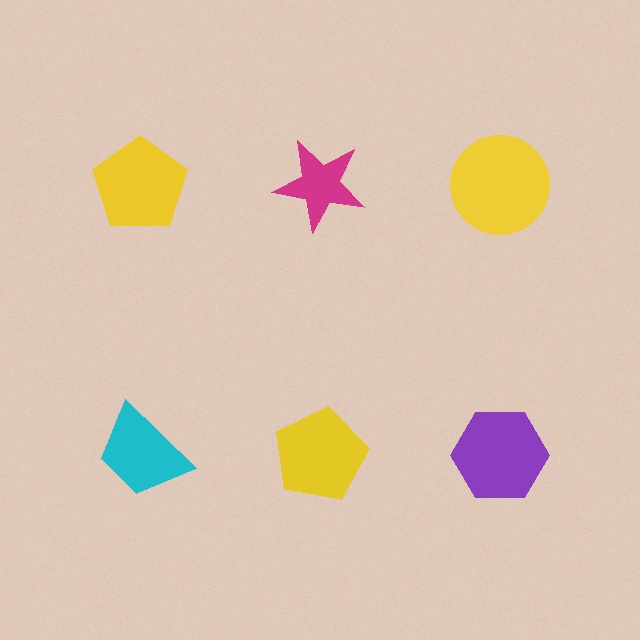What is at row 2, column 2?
A yellow pentagon.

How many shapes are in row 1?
3 shapes.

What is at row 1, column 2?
A magenta star.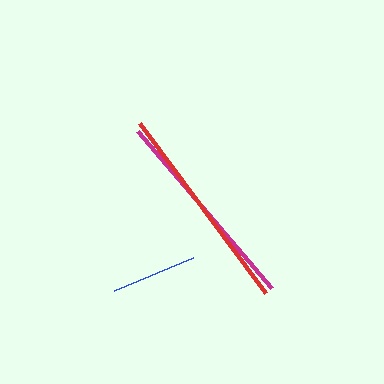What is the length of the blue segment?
The blue segment is approximately 85 pixels long.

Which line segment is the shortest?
The blue line is the shortest at approximately 85 pixels.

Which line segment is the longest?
The red line is the longest at approximately 212 pixels.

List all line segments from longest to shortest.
From longest to shortest: red, magenta, blue.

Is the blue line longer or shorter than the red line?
The red line is longer than the blue line.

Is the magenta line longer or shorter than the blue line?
The magenta line is longer than the blue line.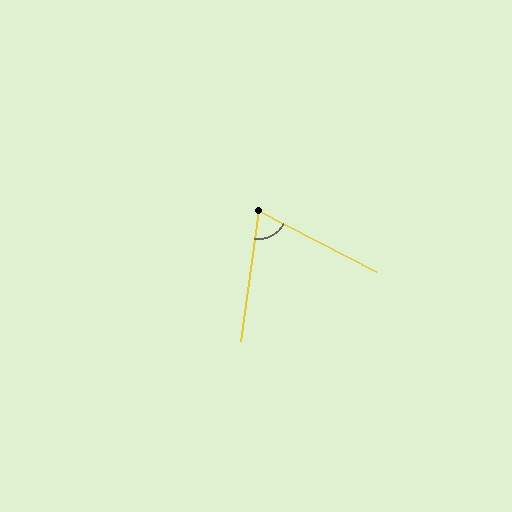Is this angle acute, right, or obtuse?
It is acute.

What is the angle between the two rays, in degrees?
Approximately 71 degrees.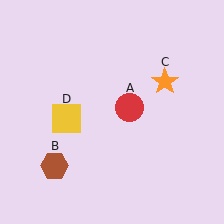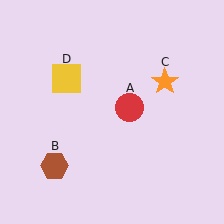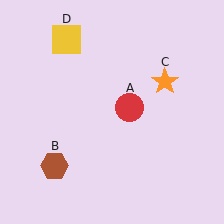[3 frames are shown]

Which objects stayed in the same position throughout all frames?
Red circle (object A) and brown hexagon (object B) and orange star (object C) remained stationary.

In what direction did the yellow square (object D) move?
The yellow square (object D) moved up.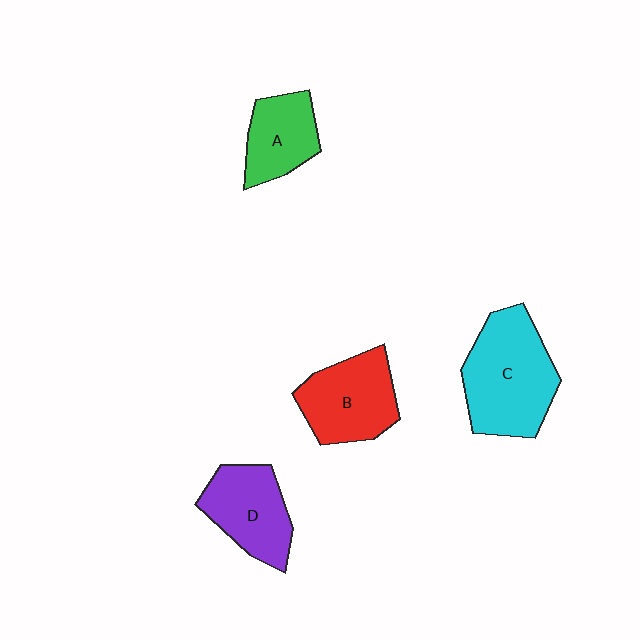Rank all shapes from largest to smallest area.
From largest to smallest: C (cyan), B (red), D (purple), A (green).